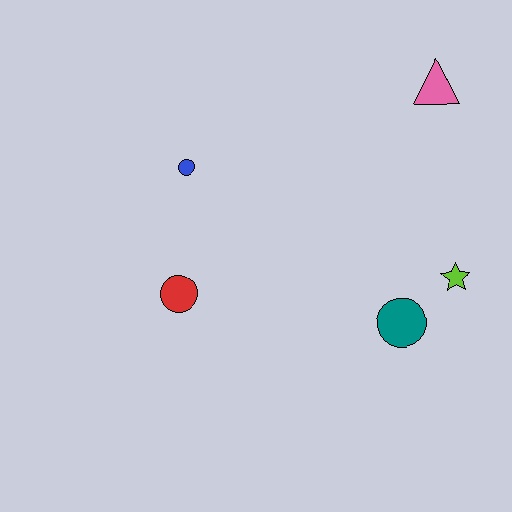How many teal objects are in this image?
There is 1 teal object.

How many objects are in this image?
There are 5 objects.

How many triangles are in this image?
There is 1 triangle.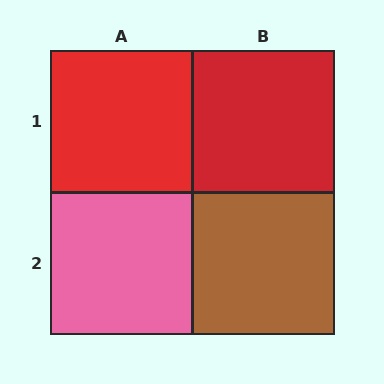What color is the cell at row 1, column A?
Red.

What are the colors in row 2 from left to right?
Pink, brown.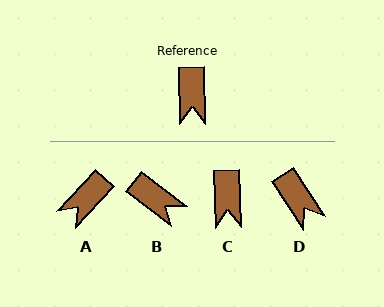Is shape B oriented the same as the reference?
No, it is off by about 51 degrees.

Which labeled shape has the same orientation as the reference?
C.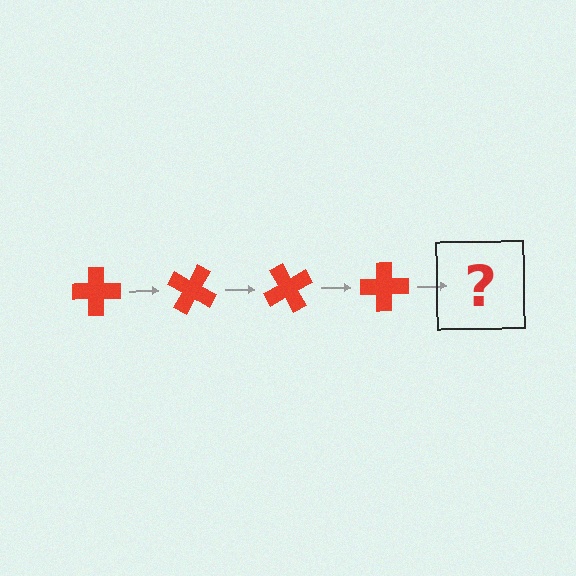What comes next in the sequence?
The next element should be a red cross rotated 120 degrees.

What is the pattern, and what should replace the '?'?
The pattern is that the cross rotates 30 degrees each step. The '?' should be a red cross rotated 120 degrees.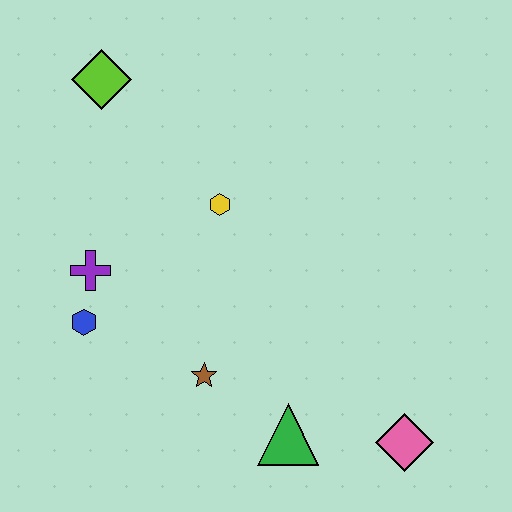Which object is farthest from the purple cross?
The pink diamond is farthest from the purple cross.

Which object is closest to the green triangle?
The brown star is closest to the green triangle.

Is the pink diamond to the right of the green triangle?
Yes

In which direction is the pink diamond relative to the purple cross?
The pink diamond is to the right of the purple cross.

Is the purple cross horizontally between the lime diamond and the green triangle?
No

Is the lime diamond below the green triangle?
No